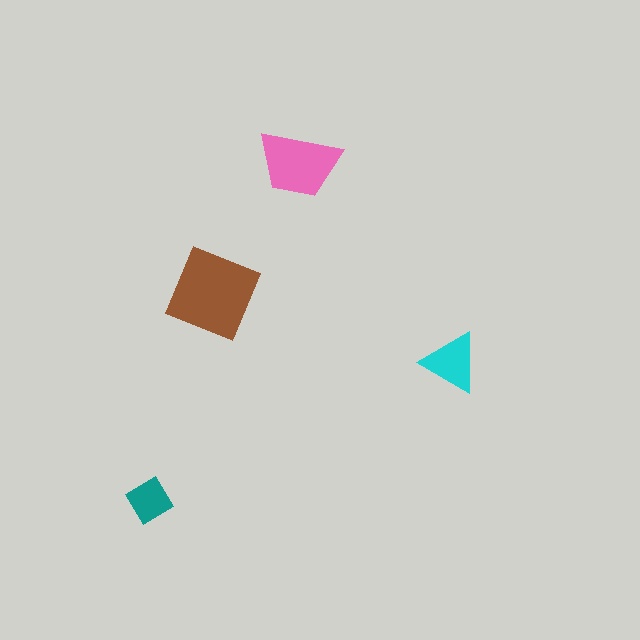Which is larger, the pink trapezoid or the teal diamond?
The pink trapezoid.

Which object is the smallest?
The teal diamond.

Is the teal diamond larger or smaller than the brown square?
Smaller.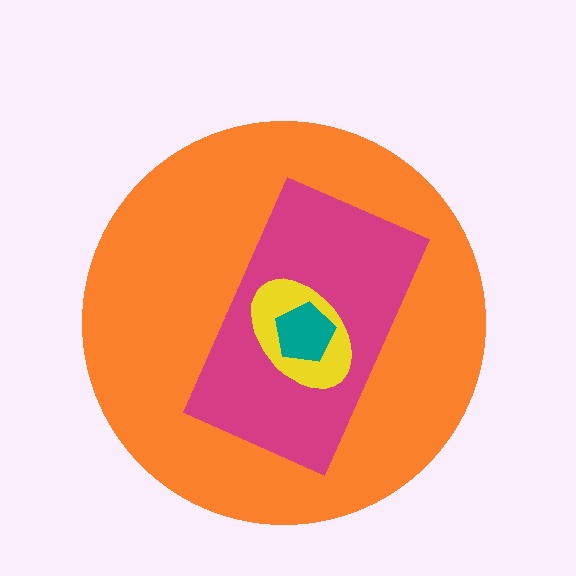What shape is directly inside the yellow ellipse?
The teal pentagon.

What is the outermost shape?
The orange circle.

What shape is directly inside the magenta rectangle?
The yellow ellipse.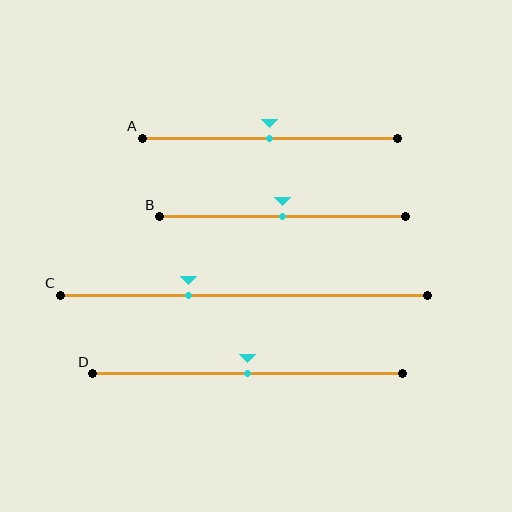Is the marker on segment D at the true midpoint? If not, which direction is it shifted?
Yes, the marker on segment D is at the true midpoint.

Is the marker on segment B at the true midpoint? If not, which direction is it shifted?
Yes, the marker on segment B is at the true midpoint.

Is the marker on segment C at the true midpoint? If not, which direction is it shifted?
No, the marker on segment C is shifted to the left by about 15% of the segment length.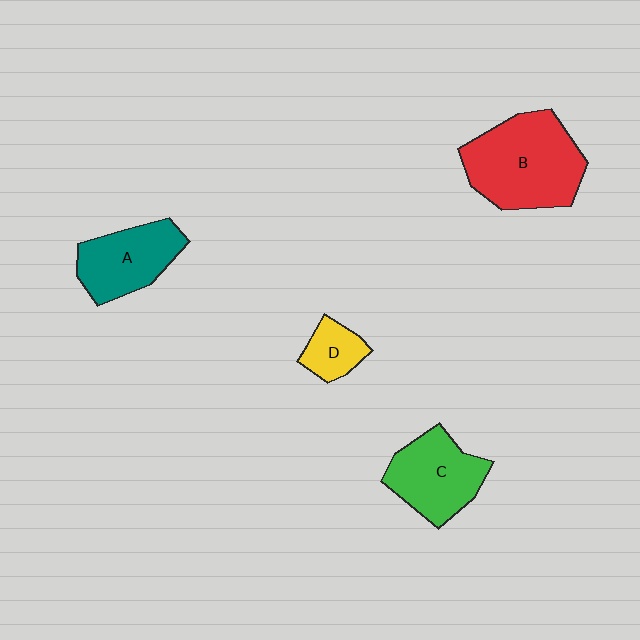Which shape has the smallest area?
Shape D (yellow).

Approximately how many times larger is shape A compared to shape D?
Approximately 2.1 times.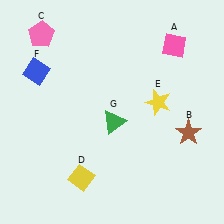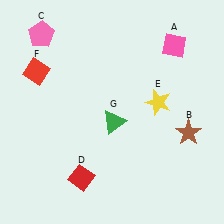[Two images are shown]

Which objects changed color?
D changed from yellow to red. F changed from blue to red.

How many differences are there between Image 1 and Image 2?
There are 2 differences between the two images.